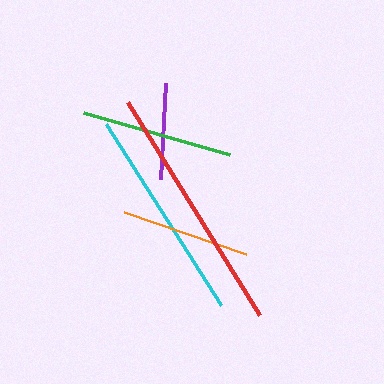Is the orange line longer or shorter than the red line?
The red line is longer than the orange line.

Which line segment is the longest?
The red line is the longest at approximately 250 pixels.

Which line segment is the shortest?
The purple line is the shortest at approximately 96 pixels.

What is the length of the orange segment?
The orange segment is approximately 129 pixels long.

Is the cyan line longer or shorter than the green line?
The cyan line is longer than the green line.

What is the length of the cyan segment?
The cyan segment is approximately 214 pixels long.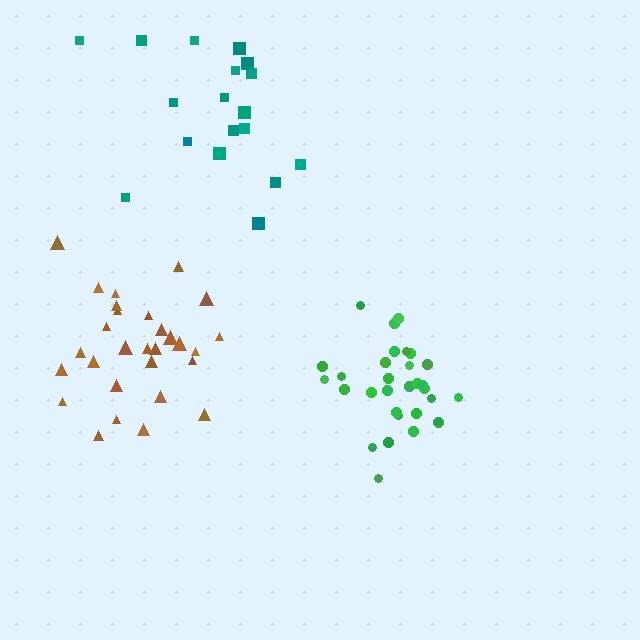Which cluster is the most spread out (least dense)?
Teal.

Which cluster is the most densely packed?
Green.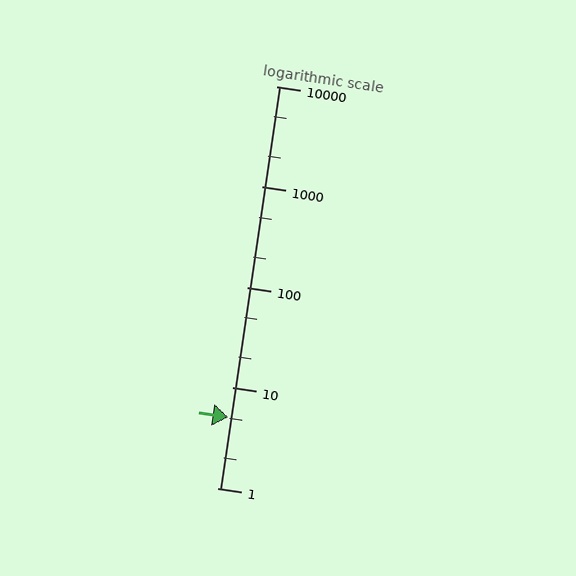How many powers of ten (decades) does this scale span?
The scale spans 4 decades, from 1 to 10000.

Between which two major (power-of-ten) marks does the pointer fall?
The pointer is between 1 and 10.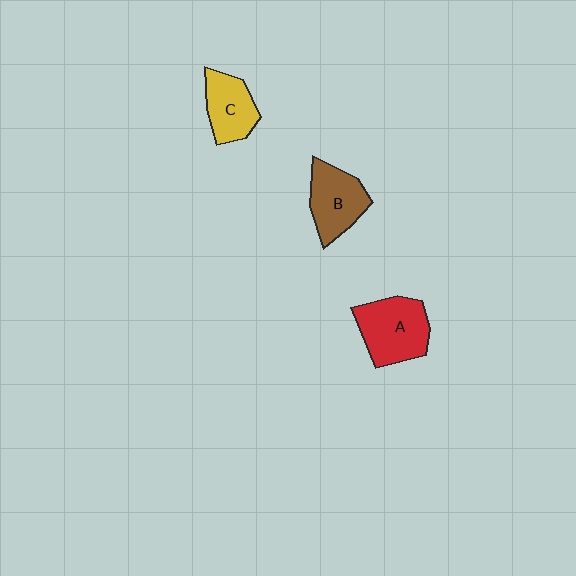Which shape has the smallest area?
Shape C (yellow).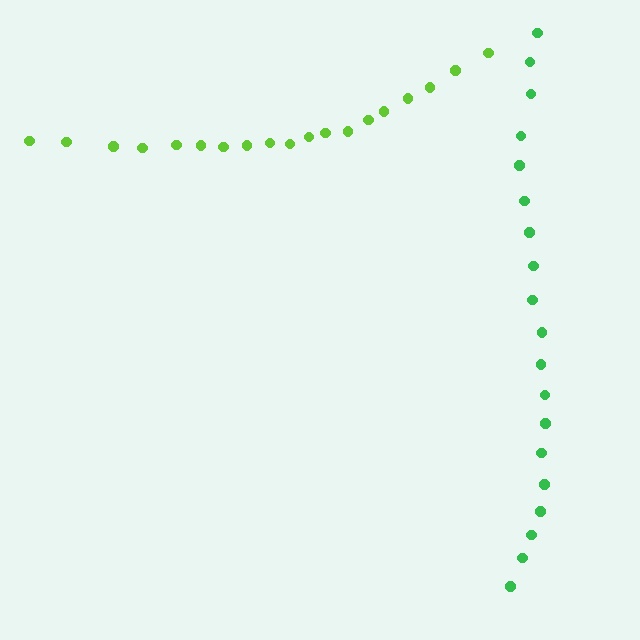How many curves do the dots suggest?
There are 2 distinct paths.